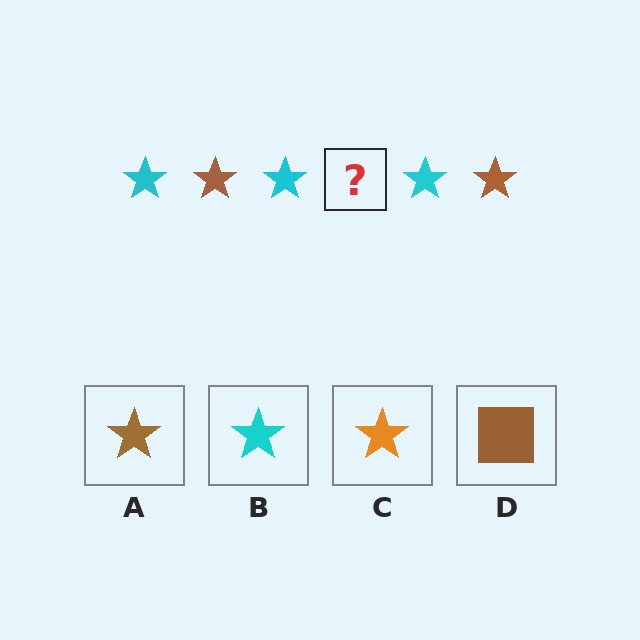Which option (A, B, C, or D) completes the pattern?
A.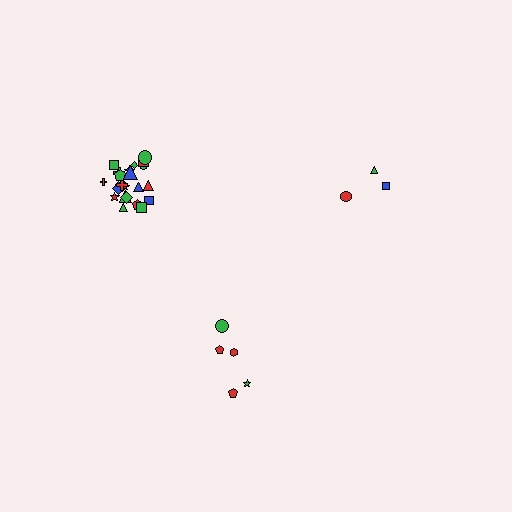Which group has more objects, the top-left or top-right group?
The top-left group.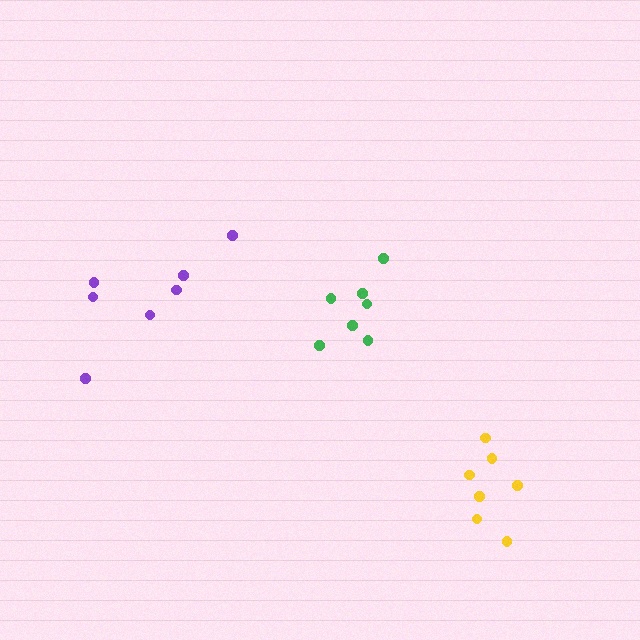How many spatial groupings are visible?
There are 3 spatial groupings.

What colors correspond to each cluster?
The clusters are colored: green, purple, yellow.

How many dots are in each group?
Group 1: 7 dots, Group 2: 7 dots, Group 3: 7 dots (21 total).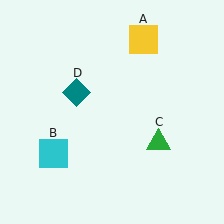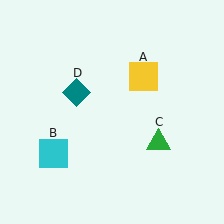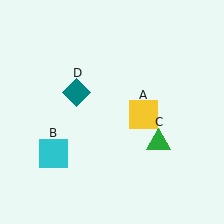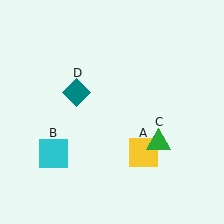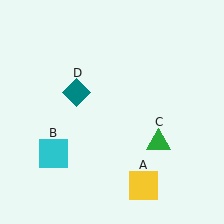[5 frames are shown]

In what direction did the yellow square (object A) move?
The yellow square (object A) moved down.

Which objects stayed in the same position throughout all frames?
Cyan square (object B) and green triangle (object C) and teal diamond (object D) remained stationary.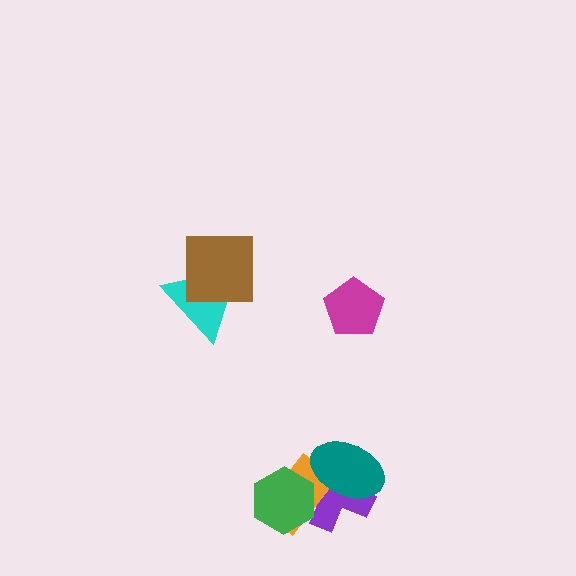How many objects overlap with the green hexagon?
2 objects overlap with the green hexagon.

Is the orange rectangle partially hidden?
Yes, it is partially covered by another shape.